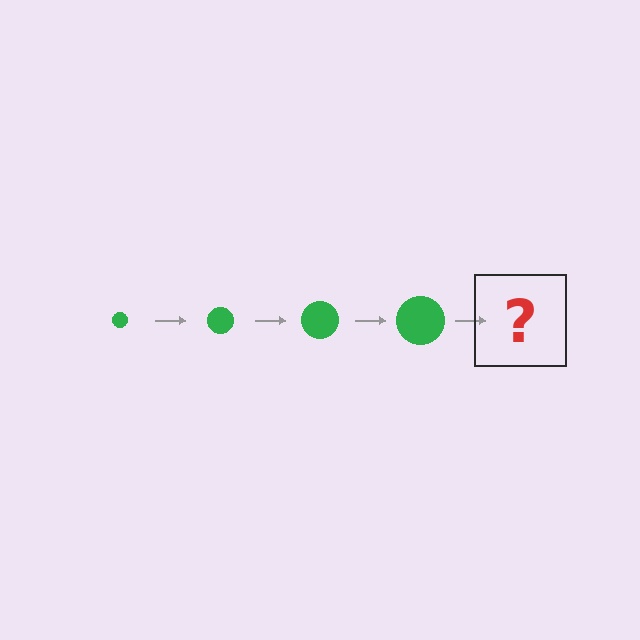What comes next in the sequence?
The next element should be a green circle, larger than the previous one.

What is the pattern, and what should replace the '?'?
The pattern is that the circle gets progressively larger each step. The '?' should be a green circle, larger than the previous one.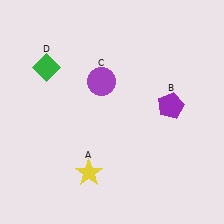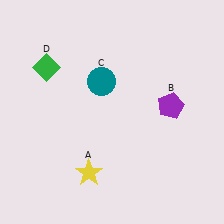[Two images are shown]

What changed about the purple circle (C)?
In Image 1, C is purple. In Image 2, it changed to teal.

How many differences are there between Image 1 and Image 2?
There is 1 difference between the two images.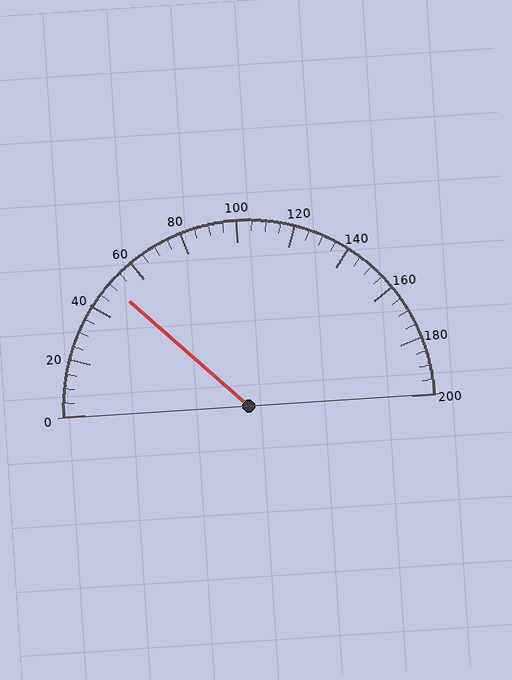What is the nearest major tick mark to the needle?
The nearest major tick mark is 40.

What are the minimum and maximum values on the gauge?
The gauge ranges from 0 to 200.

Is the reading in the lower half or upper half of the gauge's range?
The reading is in the lower half of the range (0 to 200).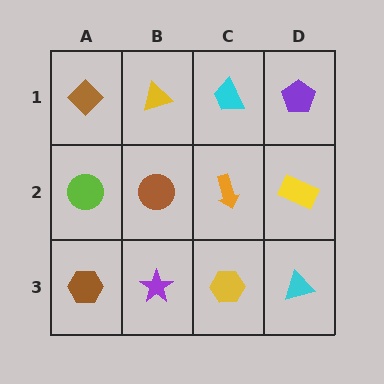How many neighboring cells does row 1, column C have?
3.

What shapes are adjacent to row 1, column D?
A yellow rectangle (row 2, column D), a cyan trapezoid (row 1, column C).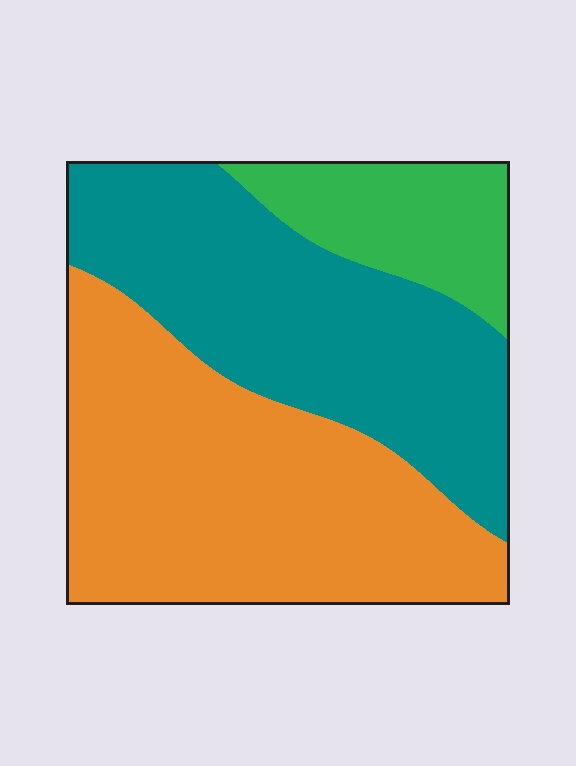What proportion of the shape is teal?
Teal covers about 40% of the shape.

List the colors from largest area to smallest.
From largest to smallest: orange, teal, green.